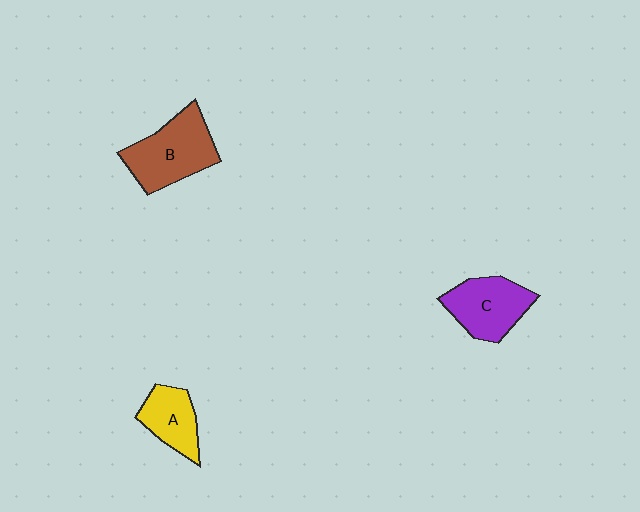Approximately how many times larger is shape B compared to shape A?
Approximately 1.6 times.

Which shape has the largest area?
Shape B (brown).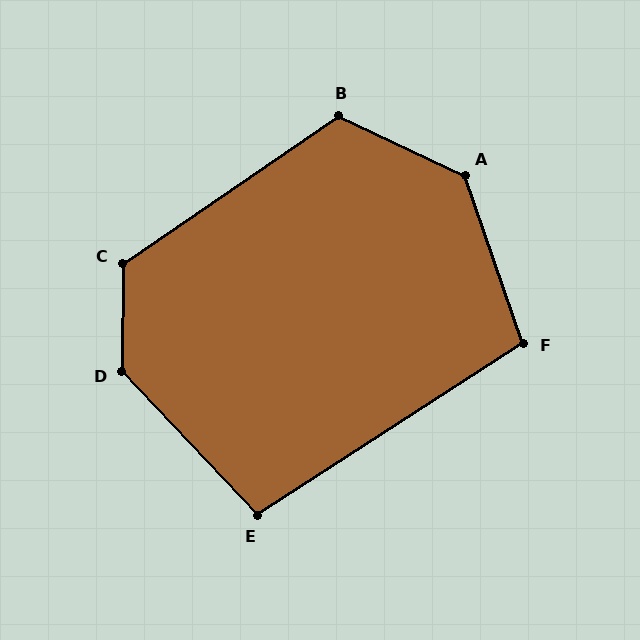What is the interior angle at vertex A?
Approximately 134 degrees (obtuse).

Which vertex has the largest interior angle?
D, at approximately 136 degrees.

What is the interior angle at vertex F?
Approximately 104 degrees (obtuse).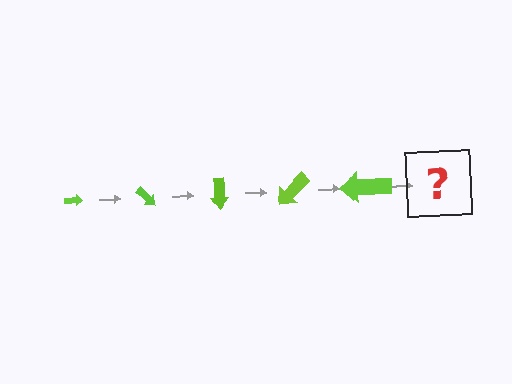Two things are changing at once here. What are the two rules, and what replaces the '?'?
The two rules are that the arrow grows larger each step and it rotates 45 degrees each step. The '?' should be an arrow, larger than the previous one and rotated 225 degrees from the start.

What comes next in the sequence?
The next element should be an arrow, larger than the previous one and rotated 225 degrees from the start.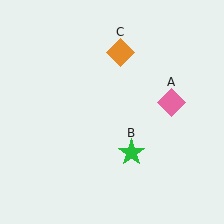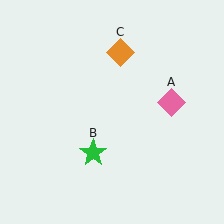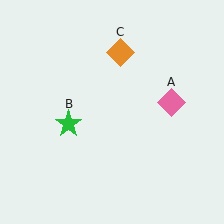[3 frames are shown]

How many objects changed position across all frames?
1 object changed position: green star (object B).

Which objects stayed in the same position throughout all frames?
Pink diamond (object A) and orange diamond (object C) remained stationary.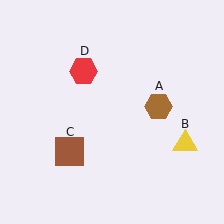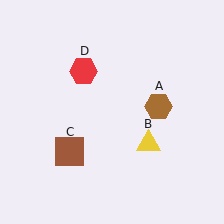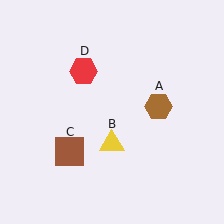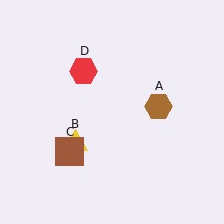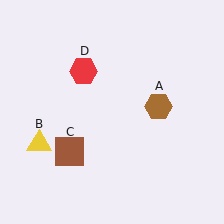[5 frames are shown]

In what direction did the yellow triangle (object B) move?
The yellow triangle (object B) moved left.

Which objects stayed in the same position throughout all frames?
Brown hexagon (object A) and brown square (object C) and red hexagon (object D) remained stationary.